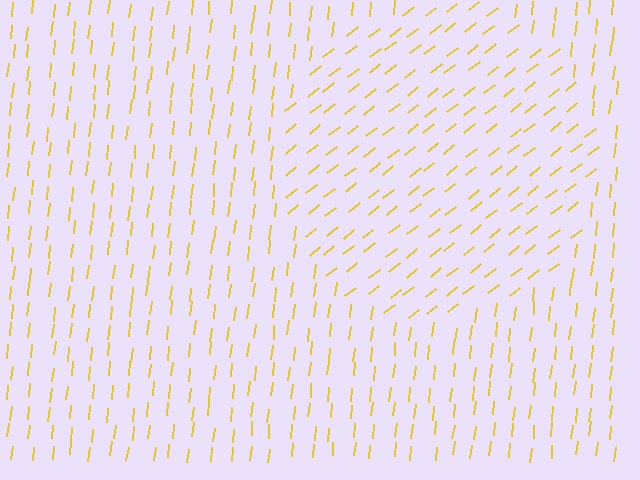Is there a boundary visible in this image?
Yes, there is a texture boundary formed by a change in line orientation.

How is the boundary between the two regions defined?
The boundary is defined purely by a change in line orientation (approximately 45 degrees difference). All lines are the same color and thickness.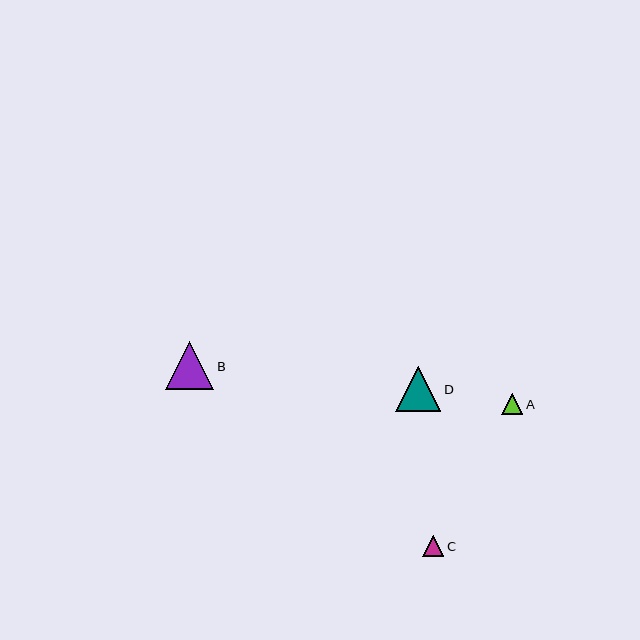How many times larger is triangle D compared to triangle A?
Triangle D is approximately 2.1 times the size of triangle A.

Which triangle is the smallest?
Triangle C is the smallest with a size of approximately 21 pixels.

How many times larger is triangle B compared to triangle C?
Triangle B is approximately 2.3 times the size of triangle C.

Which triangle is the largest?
Triangle B is the largest with a size of approximately 48 pixels.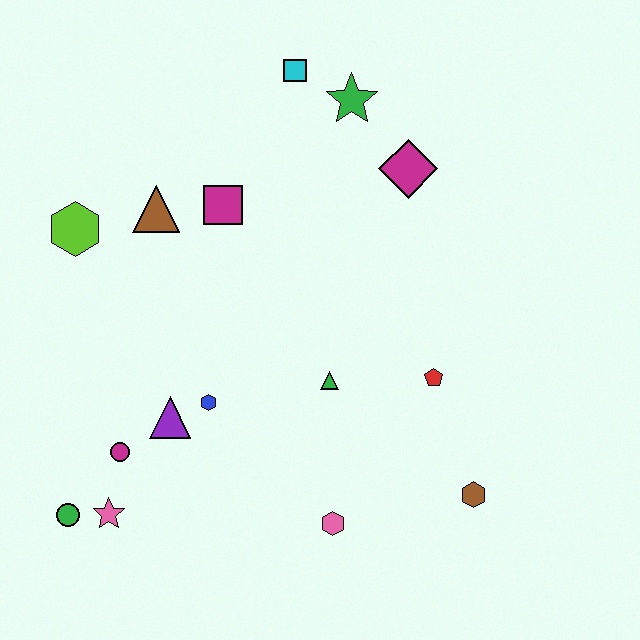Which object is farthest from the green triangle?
The cyan square is farthest from the green triangle.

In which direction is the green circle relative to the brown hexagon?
The green circle is to the left of the brown hexagon.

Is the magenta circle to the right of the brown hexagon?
No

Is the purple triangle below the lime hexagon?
Yes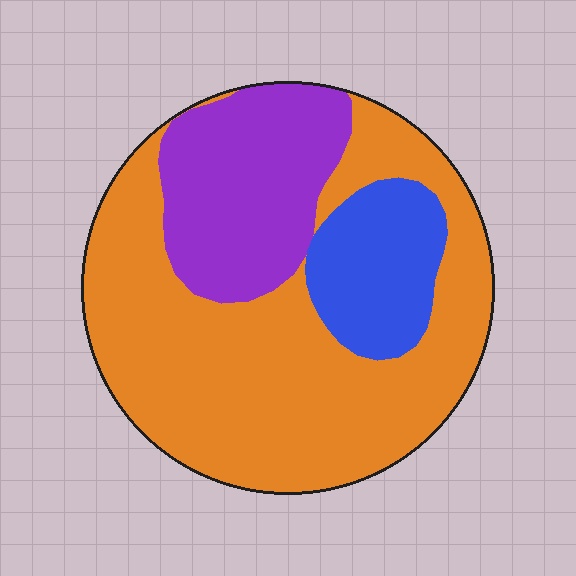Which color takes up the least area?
Blue, at roughly 15%.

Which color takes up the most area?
Orange, at roughly 60%.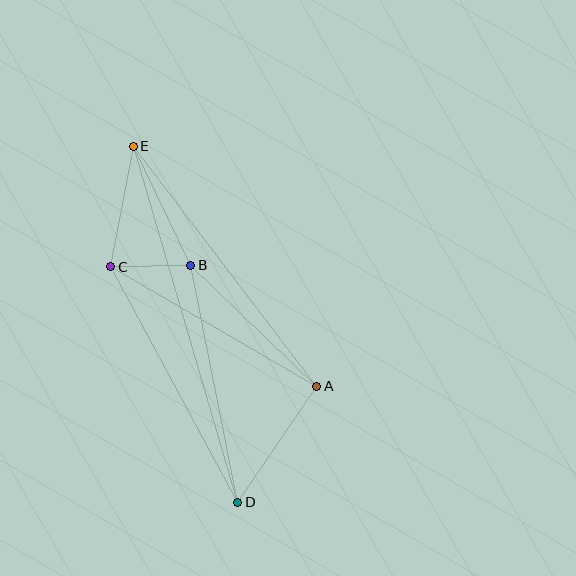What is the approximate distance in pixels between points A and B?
The distance between A and B is approximately 175 pixels.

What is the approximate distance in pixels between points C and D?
The distance between C and D is approximately 268 pixels.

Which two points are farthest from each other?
Points D and E are farthest from each other.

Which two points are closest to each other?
Points B and C are closest to each other.